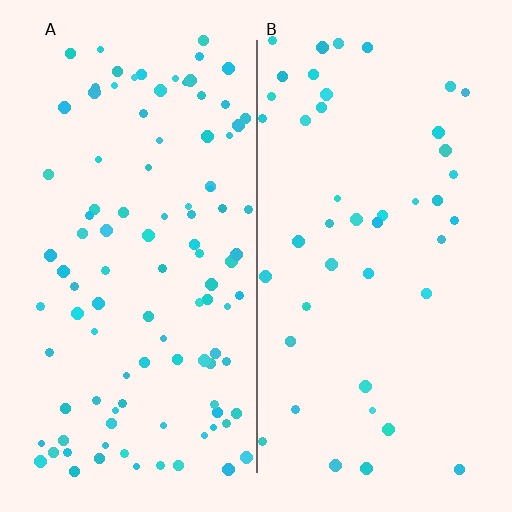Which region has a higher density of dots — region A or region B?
A (the left).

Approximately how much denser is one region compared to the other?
Approximately 2.3× — region A over region B.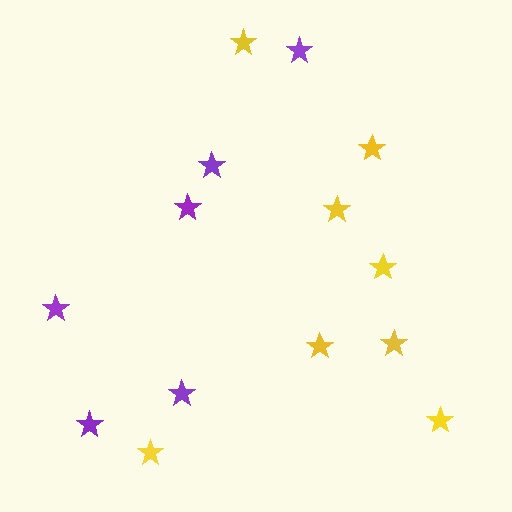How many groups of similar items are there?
There are 2 groups: one group of yellow stars (8) and one group of purple stars (6).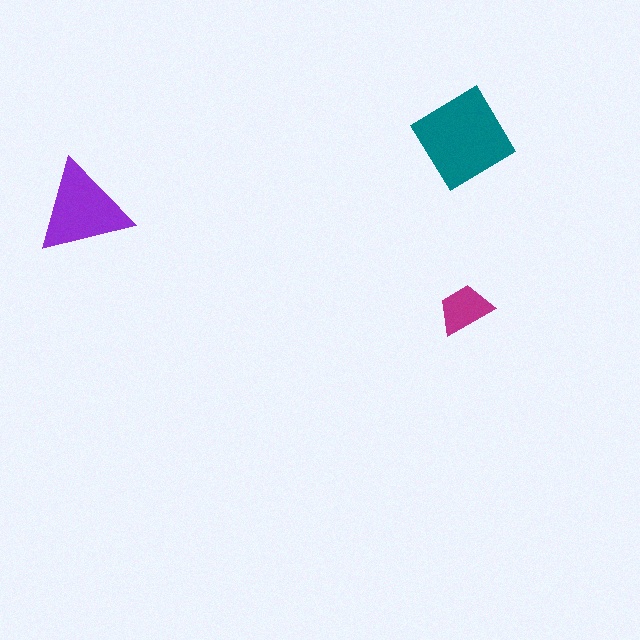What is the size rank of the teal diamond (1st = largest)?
1st.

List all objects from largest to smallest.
The teal diamond, the purple triangle, the magenta trapezoid.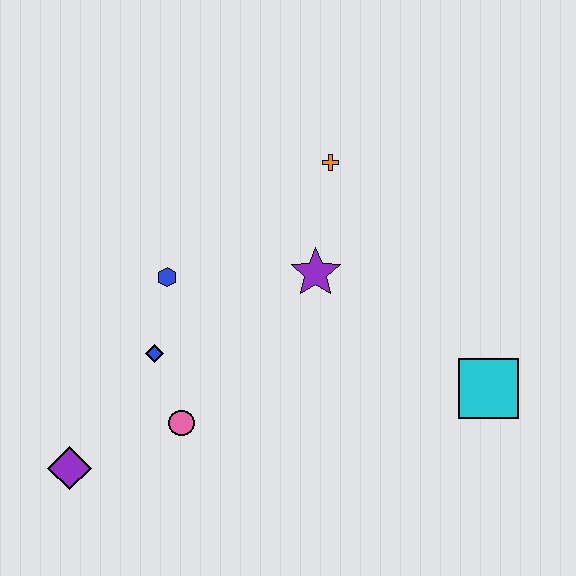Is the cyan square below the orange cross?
Yes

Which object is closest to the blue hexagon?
The blue diamond is closest to the blue hexagon.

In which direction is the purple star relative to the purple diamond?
The purple star is to the right of the purple diamond.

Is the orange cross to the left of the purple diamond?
No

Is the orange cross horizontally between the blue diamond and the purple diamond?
No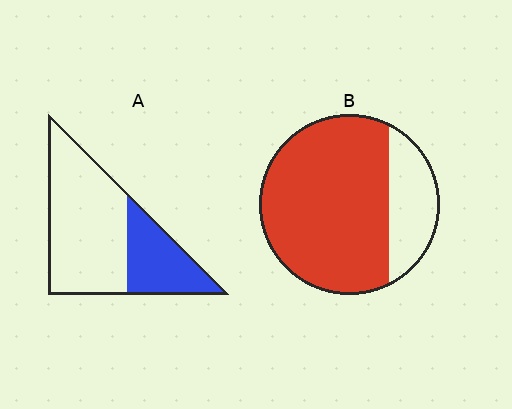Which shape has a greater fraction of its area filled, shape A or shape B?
Shape B.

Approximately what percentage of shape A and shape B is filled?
A is approximately 30% and B is approximately 75%.